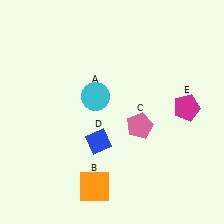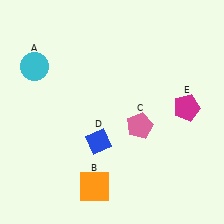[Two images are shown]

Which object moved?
The cyan circle (A) moved left.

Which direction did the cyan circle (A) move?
The cyan circle (A) moved left.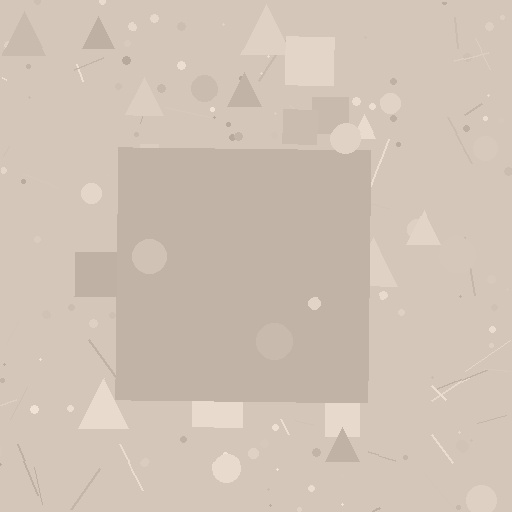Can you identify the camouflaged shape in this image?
The camouflaged shape is a square.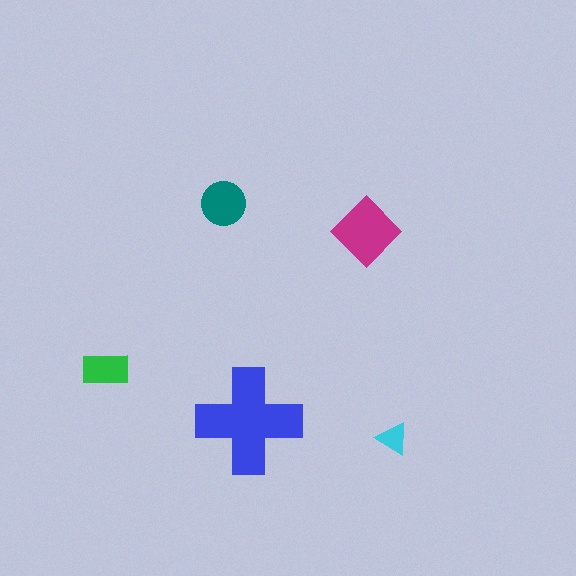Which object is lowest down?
The cyan triangle is bottommost.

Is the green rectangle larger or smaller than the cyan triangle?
Larger.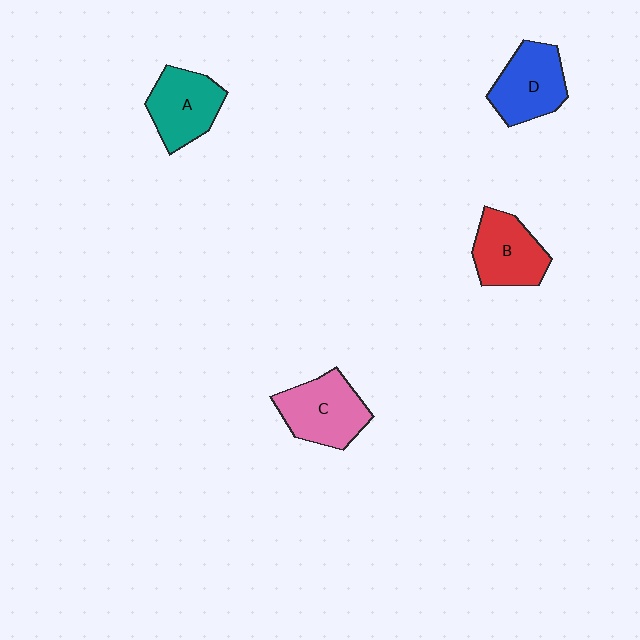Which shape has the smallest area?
Shape B (red).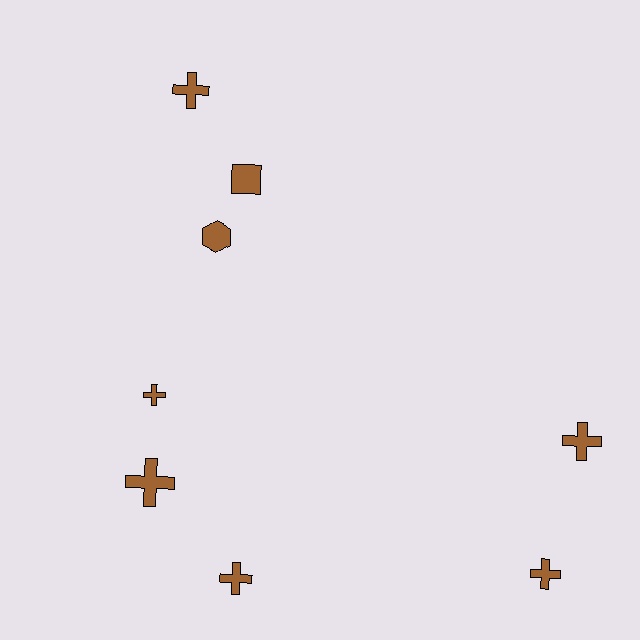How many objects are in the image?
There are 8 objects.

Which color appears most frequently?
Brown, with 8 objects.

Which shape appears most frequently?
Cross, with 6 objects.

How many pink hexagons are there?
There are no pink hexagons.